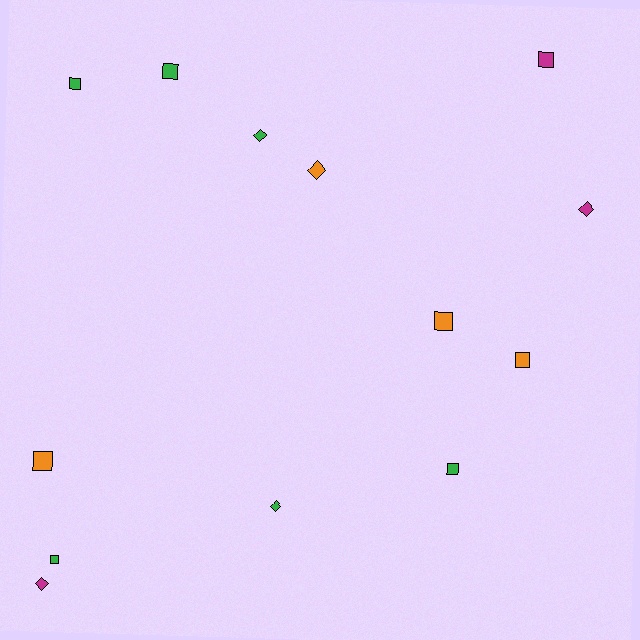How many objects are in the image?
There are 13 objects.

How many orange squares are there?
There are 3 orange squares.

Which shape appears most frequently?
Square, with 8 objects.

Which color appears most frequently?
Green, with 6 objects.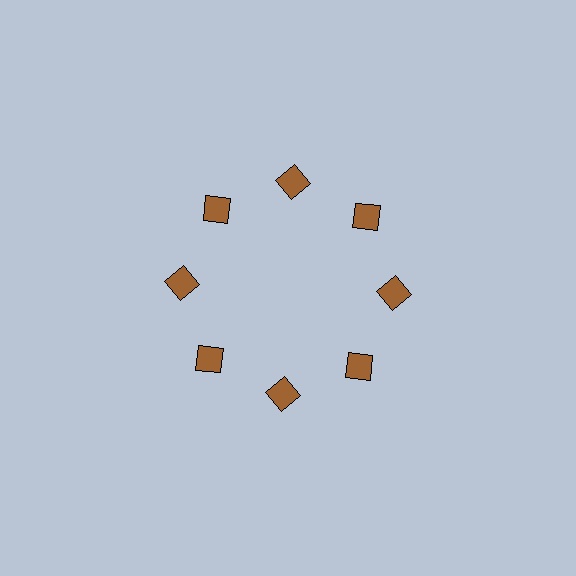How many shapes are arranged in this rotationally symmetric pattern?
There are 8 shapes, arranged in 8 groups of 1.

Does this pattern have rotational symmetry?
Yes, this pattern has 8-fold rotational symmetry. It looks the same after rotating 45 degrees around the center.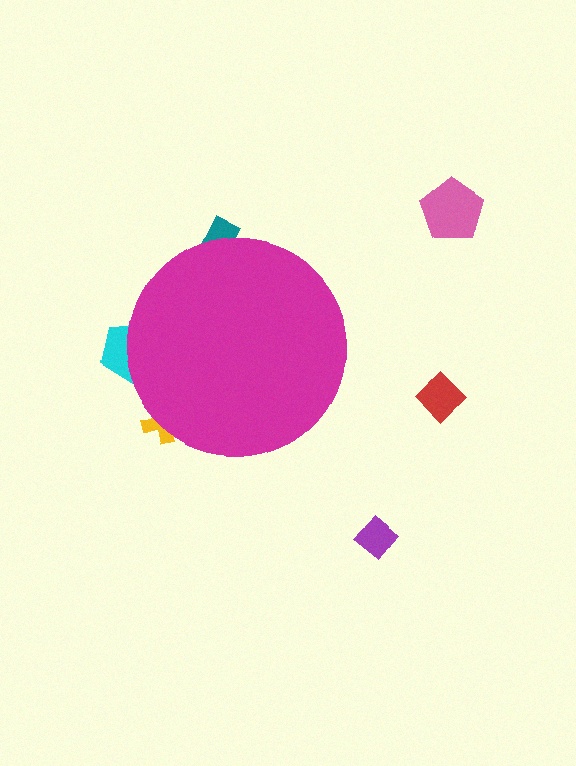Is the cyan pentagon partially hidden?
Yes, the cyan pentagon is partially hidden behind the magenta circle.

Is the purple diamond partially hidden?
No, the purple diamond is fully visible.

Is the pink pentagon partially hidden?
No, the pink pentagon is fully visible.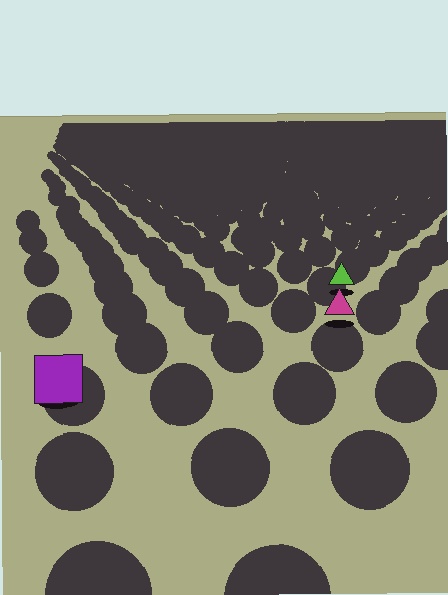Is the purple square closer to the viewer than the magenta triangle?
Yes. The purple square is closer — you can tell from the texture gradient: the ground texture is coarser near it.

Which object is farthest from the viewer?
The lime triangle is farthest from the viewer. It appears smaller and the ground texture around it is denser.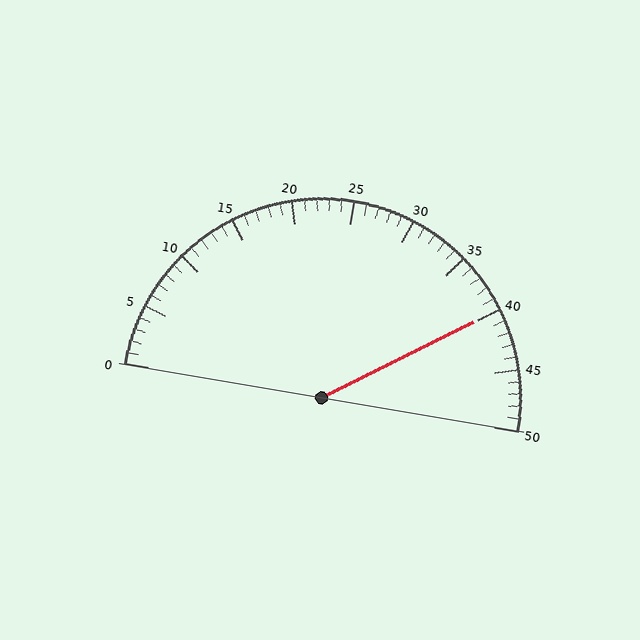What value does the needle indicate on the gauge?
The needle indicates approximately 40.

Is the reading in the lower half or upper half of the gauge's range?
The reading is in the upper half of the range (0 to 50).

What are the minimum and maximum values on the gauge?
The gauge ranges from 0 to 50.